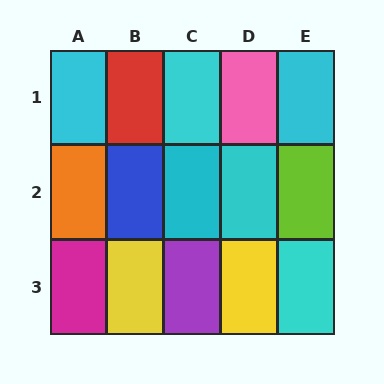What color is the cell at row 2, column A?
Orange.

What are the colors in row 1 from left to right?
Cyan, red, cyan, pink, cyan.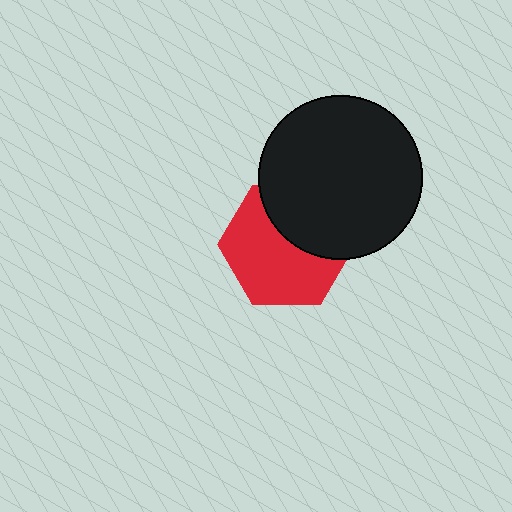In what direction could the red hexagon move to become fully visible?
The red hexagon could move down. That would shift it out from behind the black circle entirely.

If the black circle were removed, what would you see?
You would see the complete red hexagon.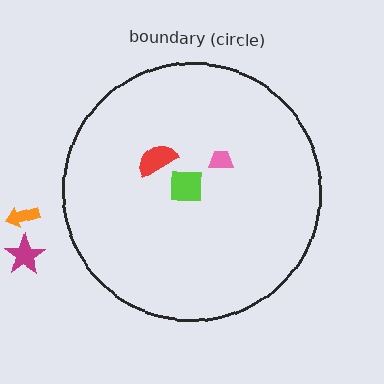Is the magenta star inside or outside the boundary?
Outside.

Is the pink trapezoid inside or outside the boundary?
Inside.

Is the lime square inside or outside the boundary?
Inside.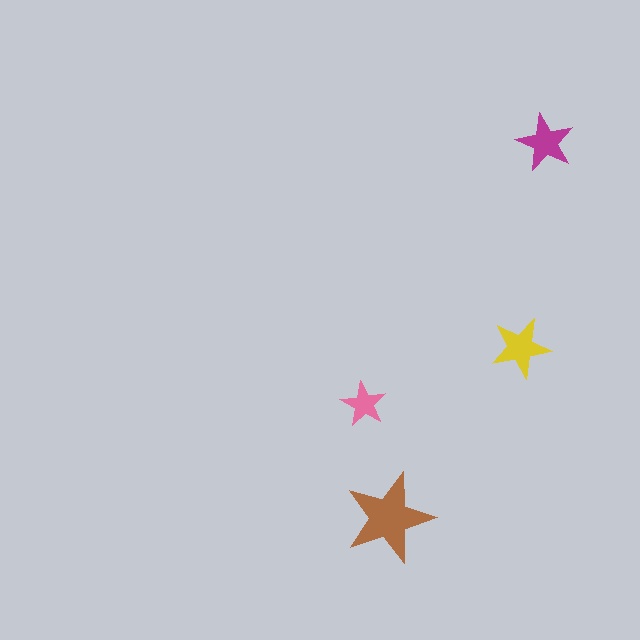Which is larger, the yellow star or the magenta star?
The yellow one.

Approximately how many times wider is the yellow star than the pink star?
About 1.5 times wider.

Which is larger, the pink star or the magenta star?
The magenta one.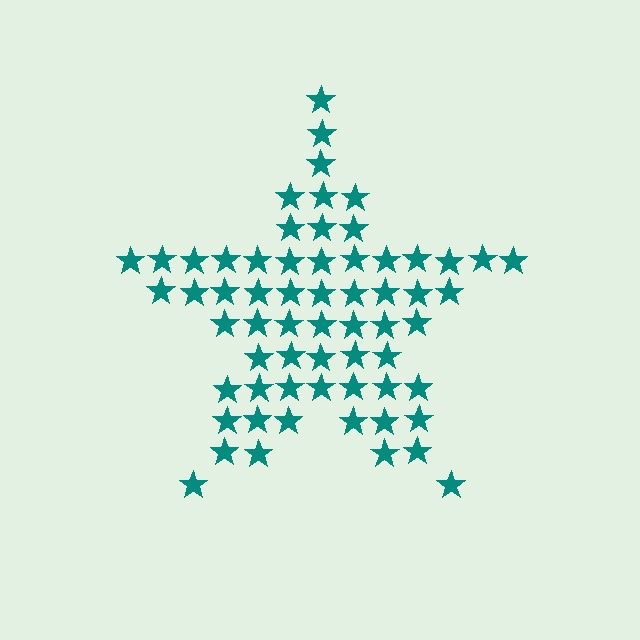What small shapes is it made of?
It is made of small stars.